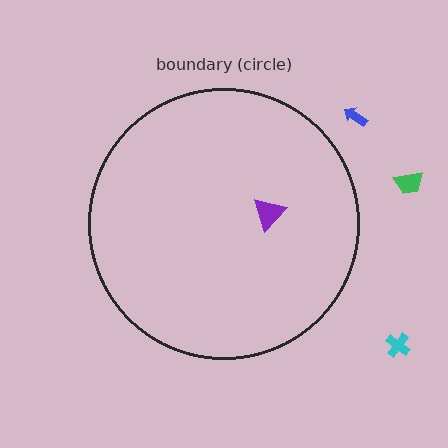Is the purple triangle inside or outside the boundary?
Inside.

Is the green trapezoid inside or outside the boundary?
Outside.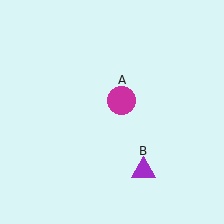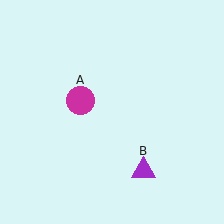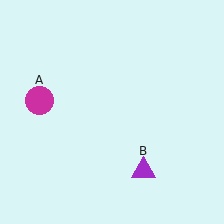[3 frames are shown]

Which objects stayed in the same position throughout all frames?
Purple triangle (object B) remained stationary.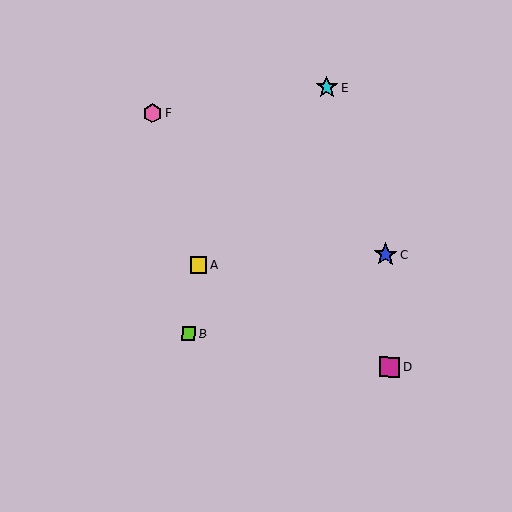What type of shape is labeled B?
Shape B is a lime square.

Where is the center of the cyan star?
The center of the cyan star is at (327, 88).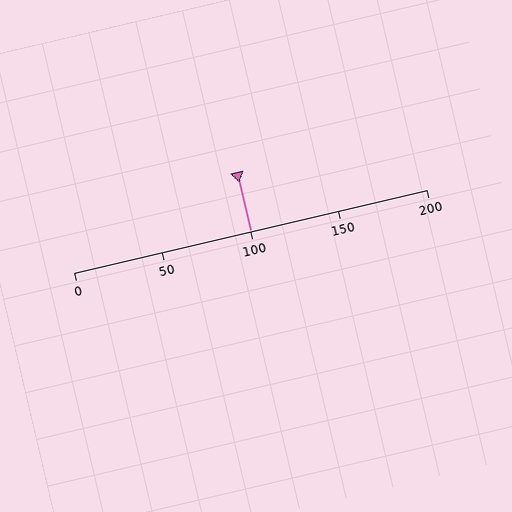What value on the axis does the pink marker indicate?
The marker indicates approximately 100.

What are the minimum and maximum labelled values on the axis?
The axis runs from 0 to 200.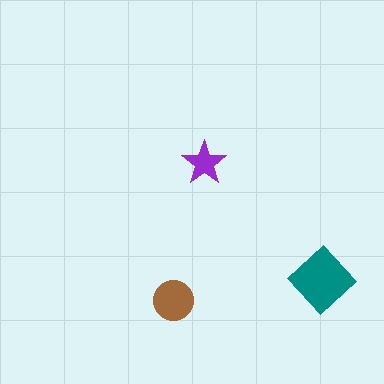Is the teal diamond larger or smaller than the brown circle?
Larger.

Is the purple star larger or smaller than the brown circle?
Smaller.